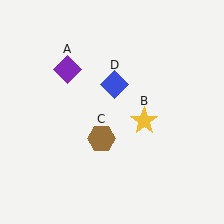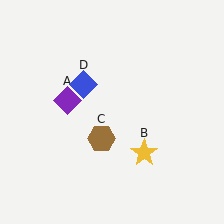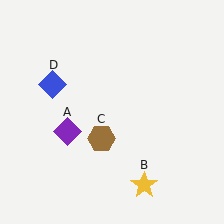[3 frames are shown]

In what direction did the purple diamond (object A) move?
The purple diamond (object A) moved down.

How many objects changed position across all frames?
3 objects changed position: purple diamond (object A), yellow star (object B), blue diamond (object D).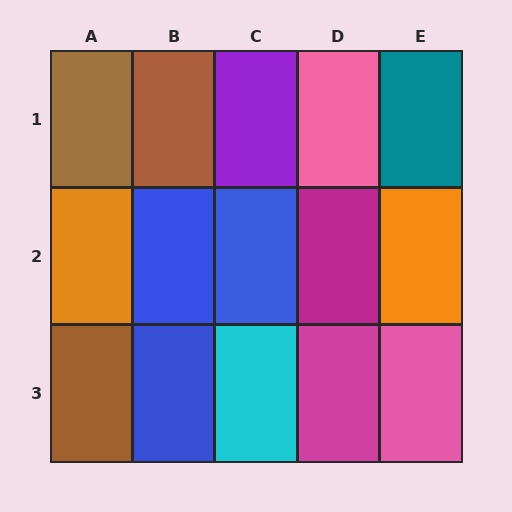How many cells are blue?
3 cells are blue.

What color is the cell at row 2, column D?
Magenta.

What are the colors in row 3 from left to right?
Brown, blue, cyan, magenta, pink.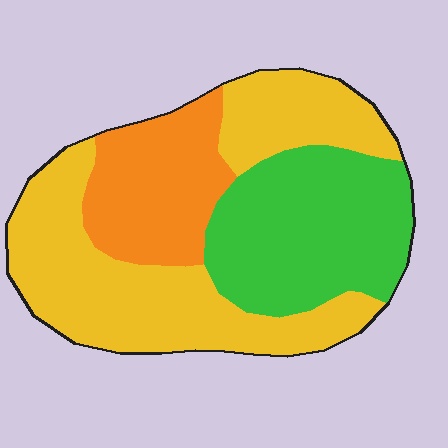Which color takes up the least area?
Orange, at roughly 20%.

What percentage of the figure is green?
Green takes up about one third (1/3) of the figure.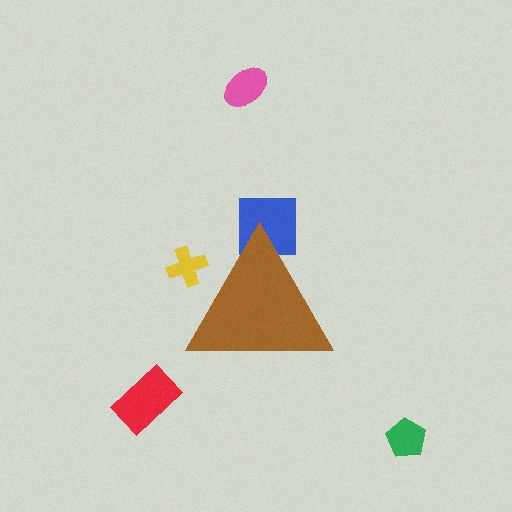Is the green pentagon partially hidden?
No, the green pentagon is fully visible.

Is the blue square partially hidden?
Yes, the blue square is partially hidden behind the brown triangle.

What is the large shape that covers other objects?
A brown triangle.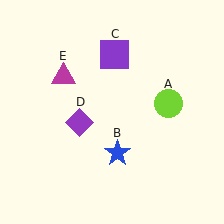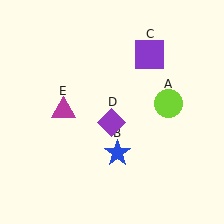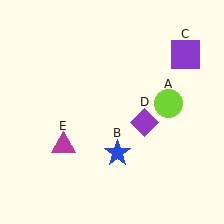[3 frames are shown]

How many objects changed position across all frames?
3 objects changed position: purple square (object C), purple diamond (object D), magenta triangle (object E).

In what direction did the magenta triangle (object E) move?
The magenta triangle (object E) moved down.